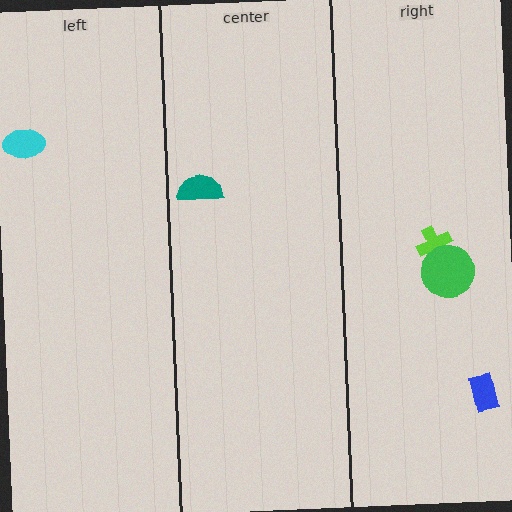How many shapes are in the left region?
1.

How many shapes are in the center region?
1.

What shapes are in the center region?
The teal semicircle.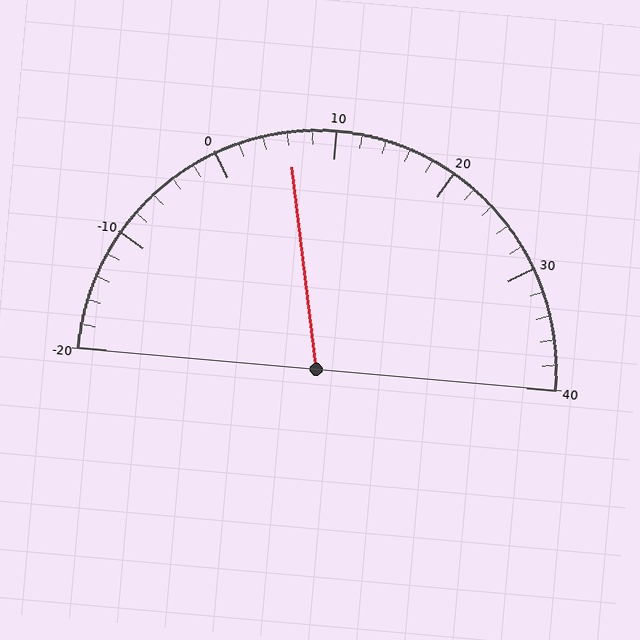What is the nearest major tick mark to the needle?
The nearest major tick mark is 10.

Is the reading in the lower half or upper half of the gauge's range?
The reading is in the lower half of the range (-20 to 40).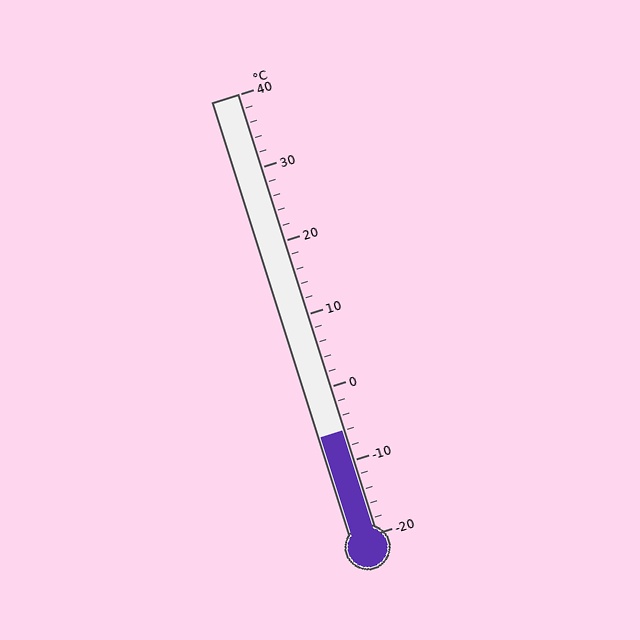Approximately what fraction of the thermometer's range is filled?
The thermometer is filled to approximately 25% of its range.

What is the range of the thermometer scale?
The thermometer scale ranges from -20°C to 40°C.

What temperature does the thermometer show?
The thermometer shows approximately -6°C.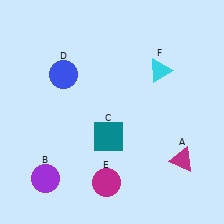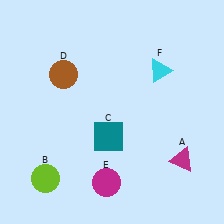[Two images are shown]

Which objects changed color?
B changed from purple to lime. D changed from blue to brown.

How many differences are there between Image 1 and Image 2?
There are 2 differences between the two images.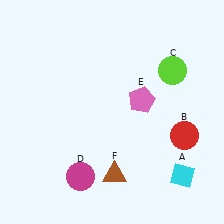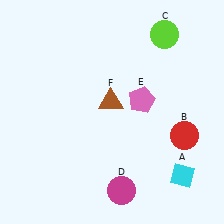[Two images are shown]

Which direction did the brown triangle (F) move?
The brown triangle (F) moved up.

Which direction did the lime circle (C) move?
The lime circle (C) moved up.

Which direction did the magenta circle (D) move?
The magenta circle (D) moved right.